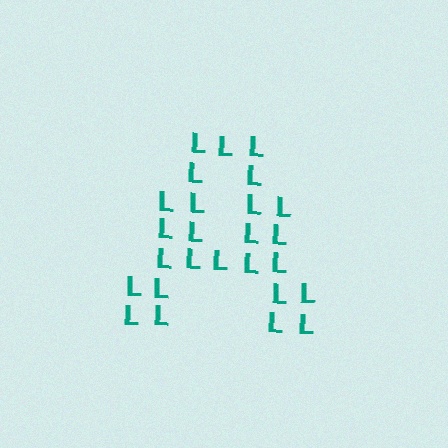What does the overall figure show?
The overall figure shows the letter A.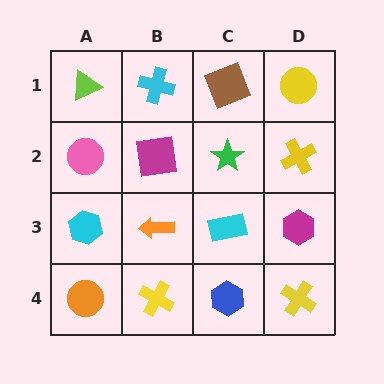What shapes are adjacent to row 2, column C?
A brown square (row 1, column C), a cyan rectangle (row 3, column C), a magenta square (row 2, column B), a yellow cross (row 2, column D).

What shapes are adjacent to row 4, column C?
A cyan rectangle (row 3, column C), a yellow cross (row 4, column B), a yellow cross (row 4, column D).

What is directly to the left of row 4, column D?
A blue hexagon.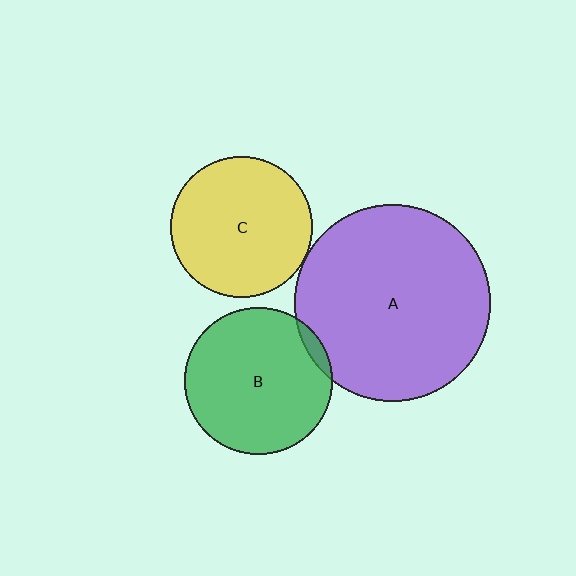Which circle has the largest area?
Circle A (purple).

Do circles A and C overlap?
Yes.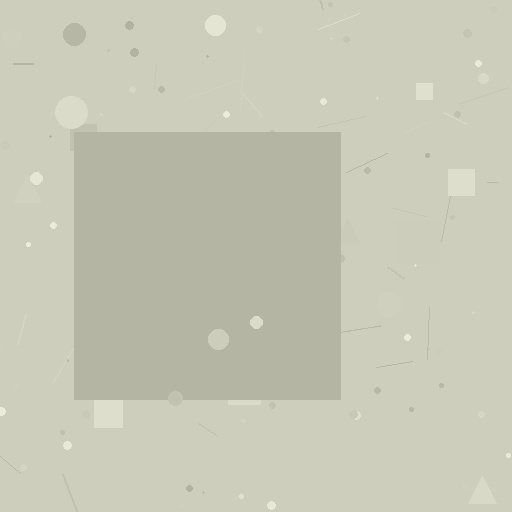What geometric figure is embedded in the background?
A square is embedded in the background.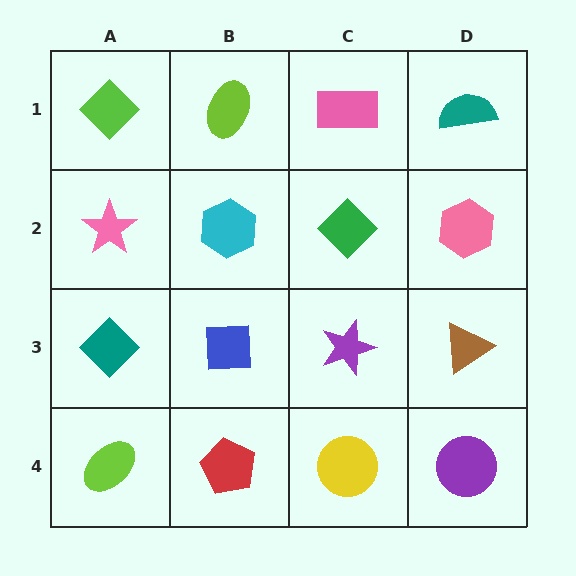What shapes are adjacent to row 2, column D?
A teal semicircle (row 1, column D), a brown triangle (row 3, column D), a green diamond (row 2, column C).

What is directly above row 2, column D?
A teal semicircle.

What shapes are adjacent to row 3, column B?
A cyan hexagon (row 2, column B), a red pentagon (row 4, column B), a teal diamond (row 3, column A), a purple star (row 3, column C).